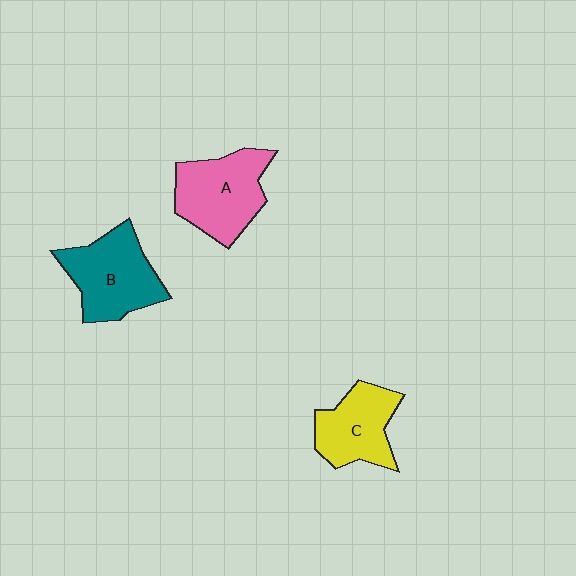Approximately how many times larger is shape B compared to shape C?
Approximately 1.2 times.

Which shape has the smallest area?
Shape C (yellow).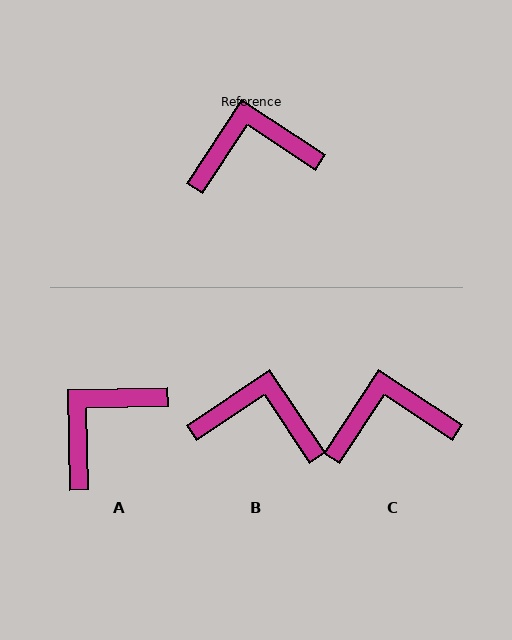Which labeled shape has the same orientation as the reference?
C.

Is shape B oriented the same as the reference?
No, it is off by about 23 degrees.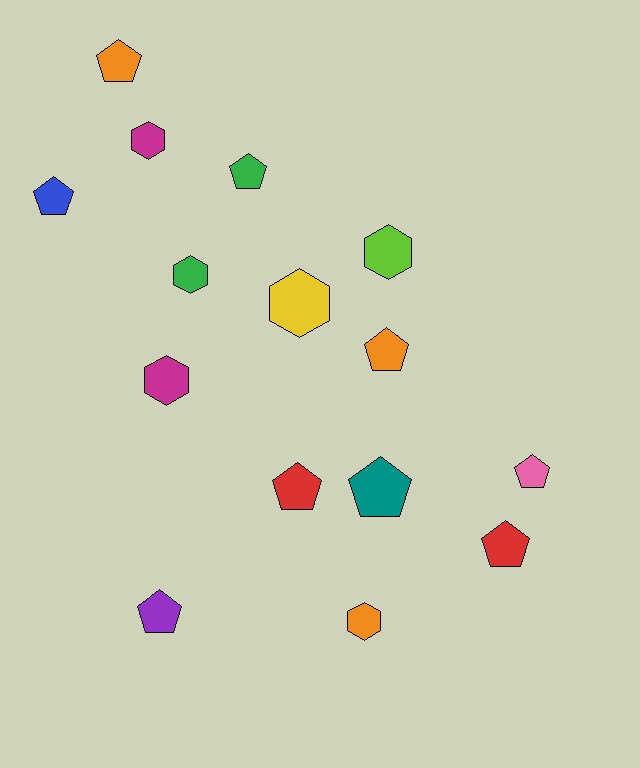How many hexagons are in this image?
There are 6 hexagons.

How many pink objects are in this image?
There is 1 pink object.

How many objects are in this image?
There are 15 objects.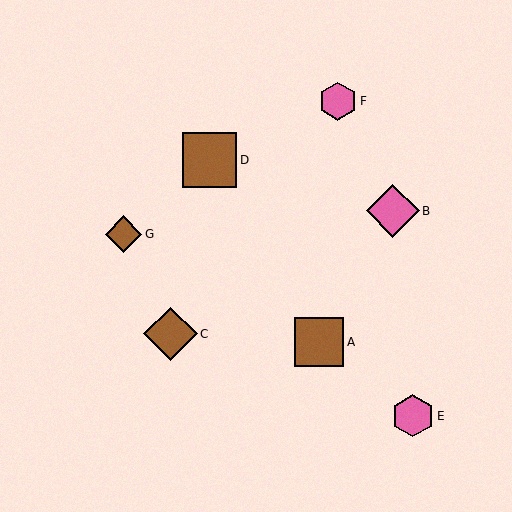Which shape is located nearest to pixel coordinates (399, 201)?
The pink diamond (labeled B) at (393, 211) is nearest to that location.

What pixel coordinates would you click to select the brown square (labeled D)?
Click at (210, 160) to select the brown square D.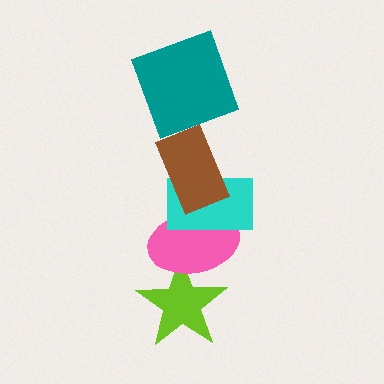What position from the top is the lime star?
The lime star is 5th from the top.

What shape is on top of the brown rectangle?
The teal square is on top of the brown rectangle.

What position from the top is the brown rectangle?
The brown rectangle is 2nd from the top.